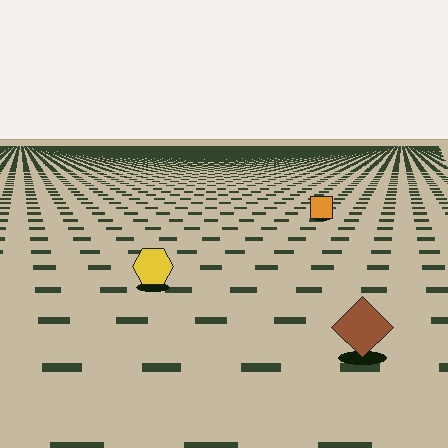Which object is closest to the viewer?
The brown diamond is closest. The texture marks near it are larger and more spread out.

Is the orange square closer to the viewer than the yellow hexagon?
No. The yellow hexagon is closer — you can tell from the texture gradient: the ground texture is coarser near it.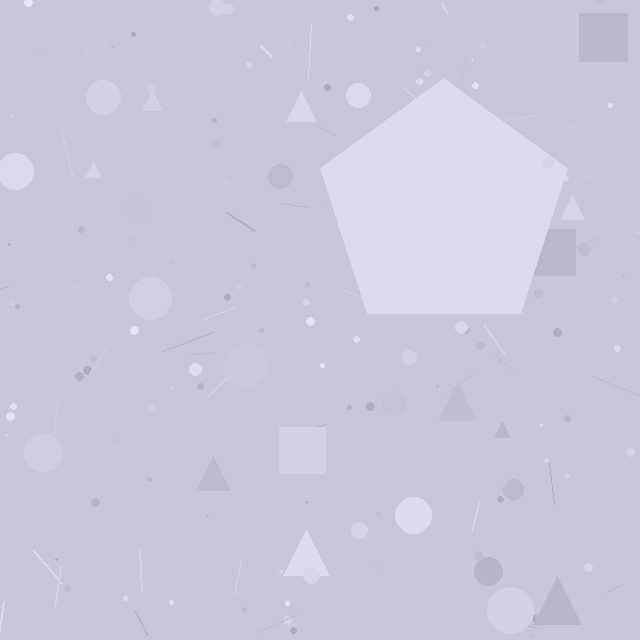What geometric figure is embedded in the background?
A pentagon is embedded in the background.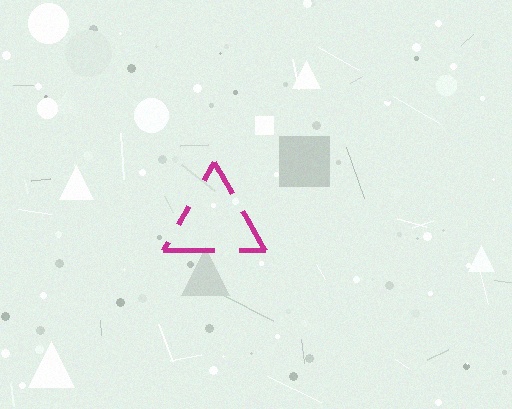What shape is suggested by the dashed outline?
The dashed outline suggests a triangle.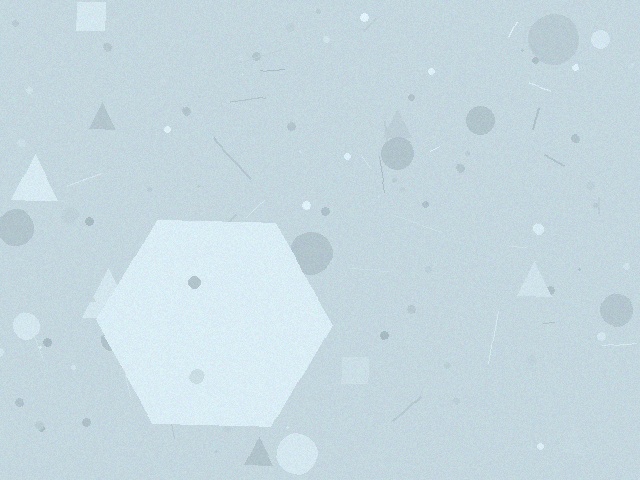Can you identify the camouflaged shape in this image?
The camouflaged shape is a hexagon.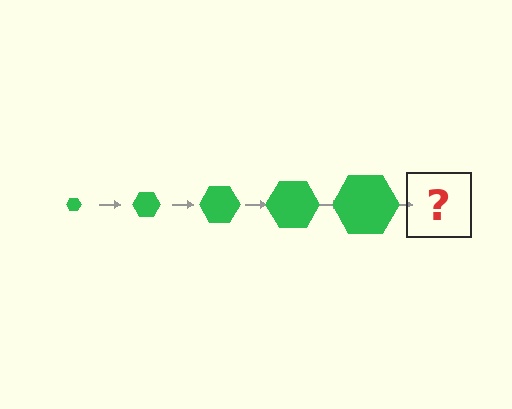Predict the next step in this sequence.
The next step is a green hexagon, larger than the previous one.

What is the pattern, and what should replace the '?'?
The pattern is that the hexagon gets progressively larger each step. The '?' should be a green hexagon, larger than the previous one.